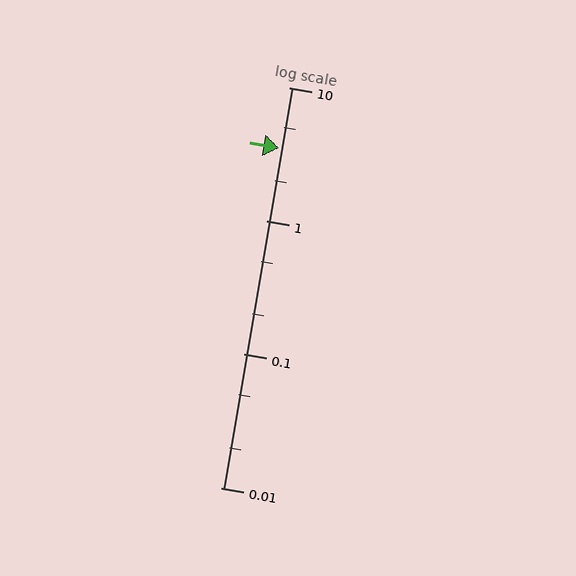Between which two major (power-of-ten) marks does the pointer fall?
The pointer is between 1 and 10.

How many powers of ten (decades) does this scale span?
The scale spans 3 decades, from 0.01 to 10.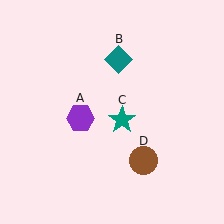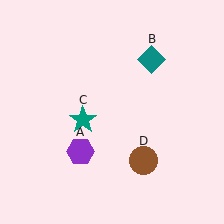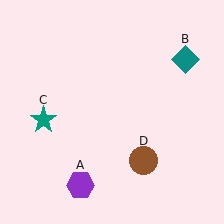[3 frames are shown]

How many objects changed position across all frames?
3 objects changed position: purple hexagon (object A), teal diamond (object B), teal star (object C).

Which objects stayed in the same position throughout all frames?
Brown circle (object D) remained stationary.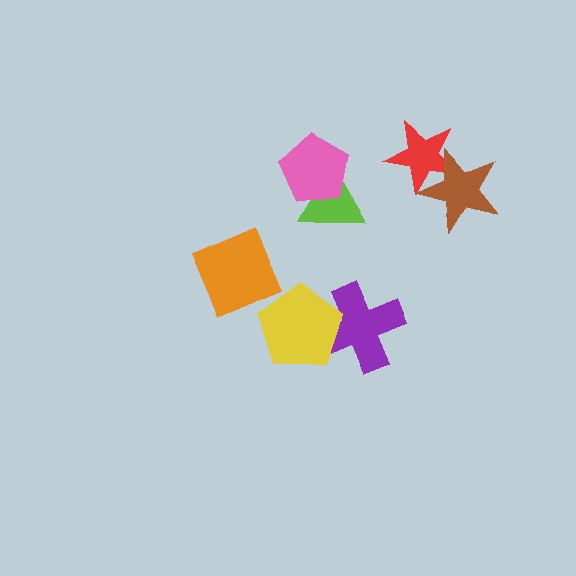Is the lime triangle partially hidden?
Yes, it is partially covered by another shape.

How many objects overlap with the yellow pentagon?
1 object overlaps with the yellow pentagon.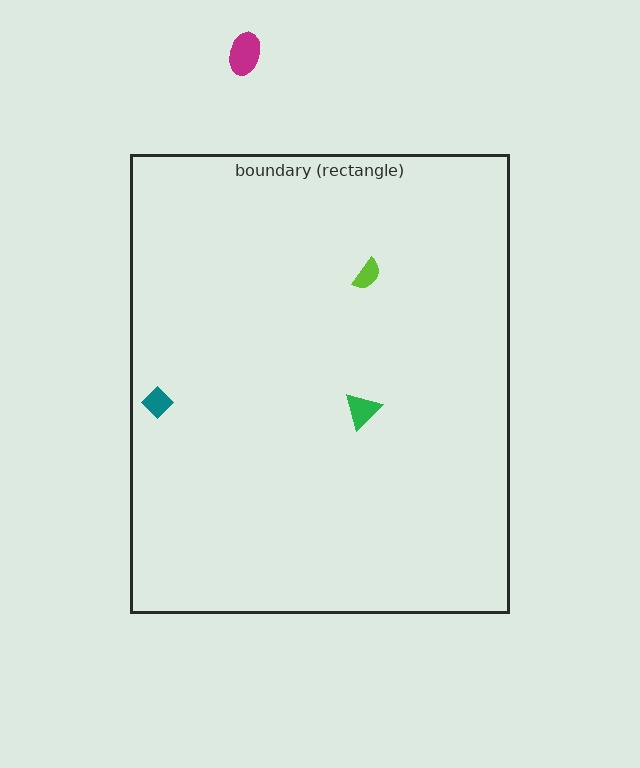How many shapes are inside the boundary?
3 inside, 1 outside.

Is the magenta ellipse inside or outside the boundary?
Outside.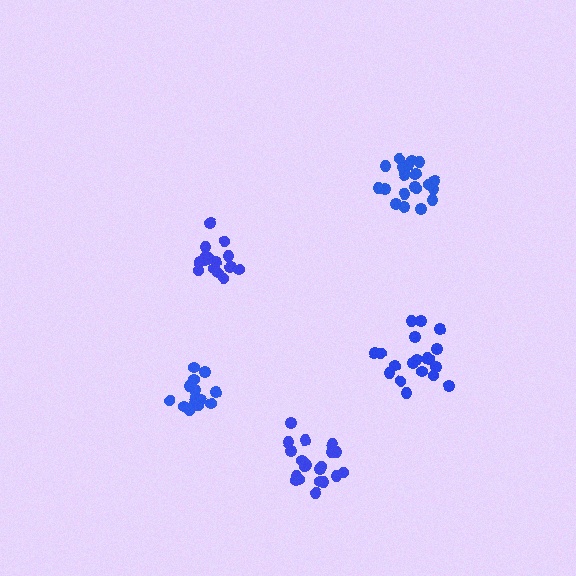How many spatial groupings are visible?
There are 5 spatial groupings.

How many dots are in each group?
Group 1: 19 dots, Group 2: 14 dots, Group 3: 20 dots, Group 4: 16 dots, Group 5: 20 dots (89 total).